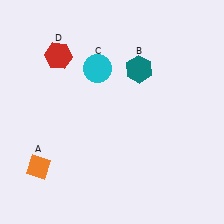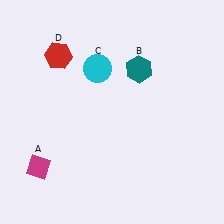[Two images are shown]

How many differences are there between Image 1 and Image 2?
There is 1 difference between the two images.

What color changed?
The diamond (A) changed from orange in Image 1 to magenta in Image 2.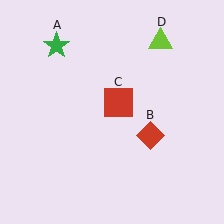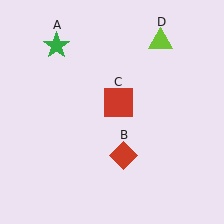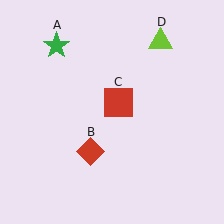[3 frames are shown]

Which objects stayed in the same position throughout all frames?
Green star (object A) and red square (object C) and lime triangle (object D) remained stationary.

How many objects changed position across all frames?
1 object changed position: red diamond (object B).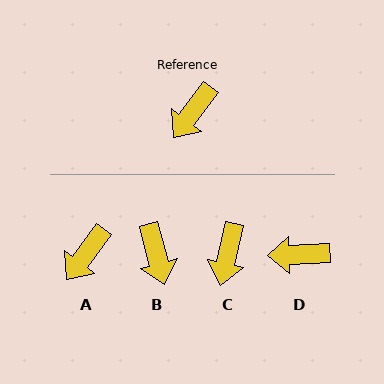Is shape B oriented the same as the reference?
No, it is off by about 52 degrees.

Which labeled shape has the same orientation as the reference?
A.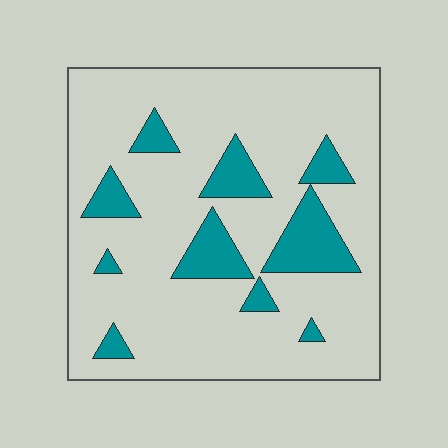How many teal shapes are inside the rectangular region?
10.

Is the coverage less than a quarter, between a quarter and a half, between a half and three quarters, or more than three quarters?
Less than a quarter.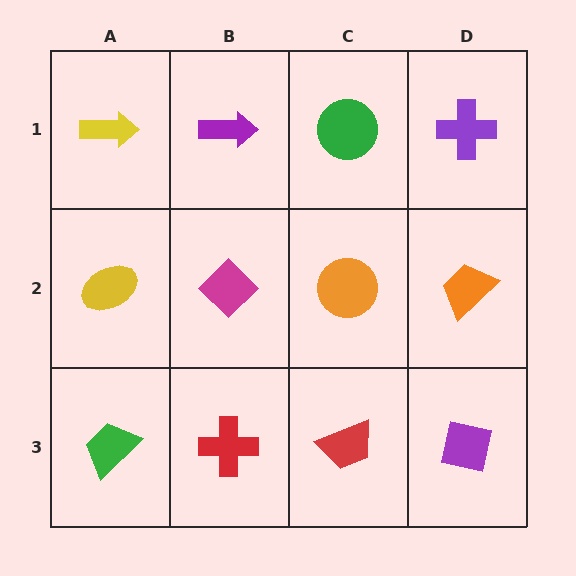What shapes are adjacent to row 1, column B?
A magenta diamond (row 2, column B), a yellow arrow (row 1, column A), a green circle (row 1, column C).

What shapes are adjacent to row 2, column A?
A yellow arrow (row 1, column A), a green trapezoid (row 3, column A), a magenta diamond (row 2, column B).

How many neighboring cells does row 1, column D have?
2.